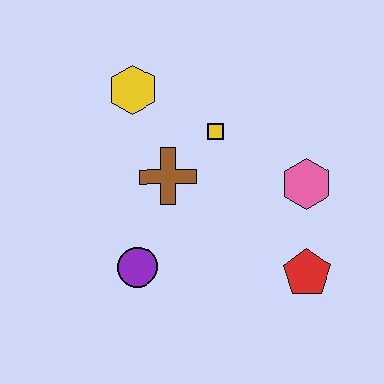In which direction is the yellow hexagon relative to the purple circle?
The yellow hexagon is above the purple circle.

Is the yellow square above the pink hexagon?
Yes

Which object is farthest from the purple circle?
The pink hexagon is farthest from the purple circle.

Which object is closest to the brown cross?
The yellow square is closest to the brown cross.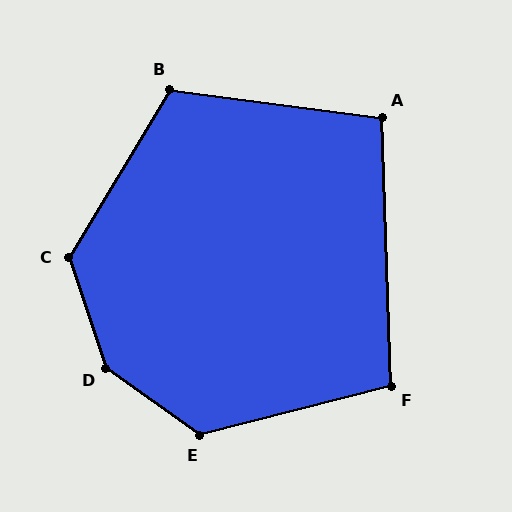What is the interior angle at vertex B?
Approximately 114 degrees (obtuse).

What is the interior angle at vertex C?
Approximately 130 degrees (obtuse).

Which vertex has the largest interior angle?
D, at approximately 144 degrees.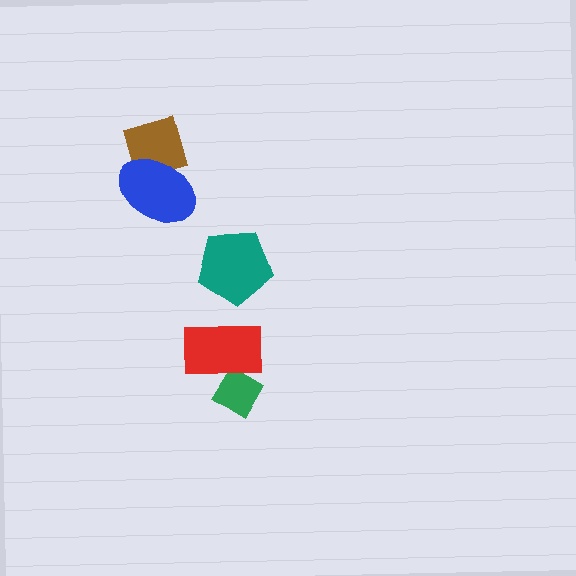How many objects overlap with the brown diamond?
1 object overlaps with the brown diamond.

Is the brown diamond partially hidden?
Yes, it is partially covered by another shape.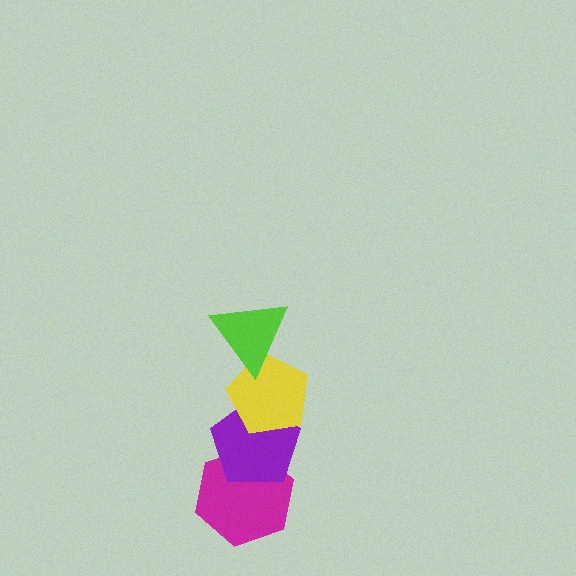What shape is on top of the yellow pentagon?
The lime triangle is on top of the yellow pentagon.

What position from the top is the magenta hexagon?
The magenta hexagon is 4th from the top.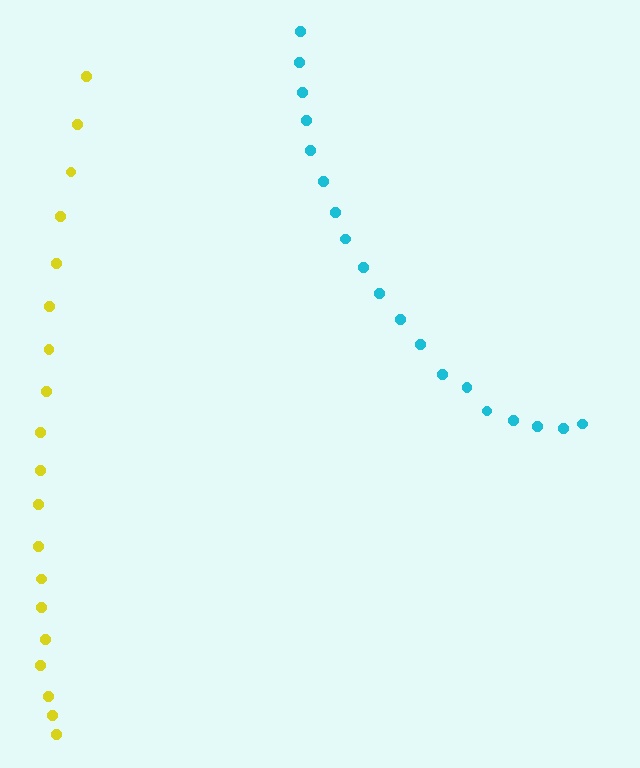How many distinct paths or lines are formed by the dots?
There are 2 distinct paths.